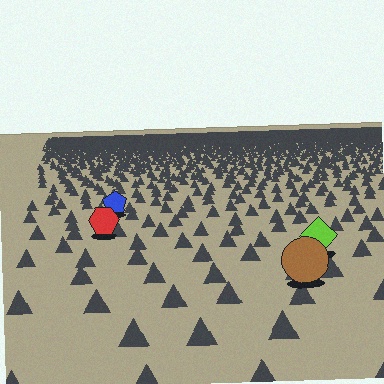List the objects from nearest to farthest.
From nearest to farthest: the brown circle, the lime diamond, the red hexagon, the blue pentagon.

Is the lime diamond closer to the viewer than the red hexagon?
Yes. The lime diamond is closer — you can tell from the texture gradient: the ground texture is coarser near it.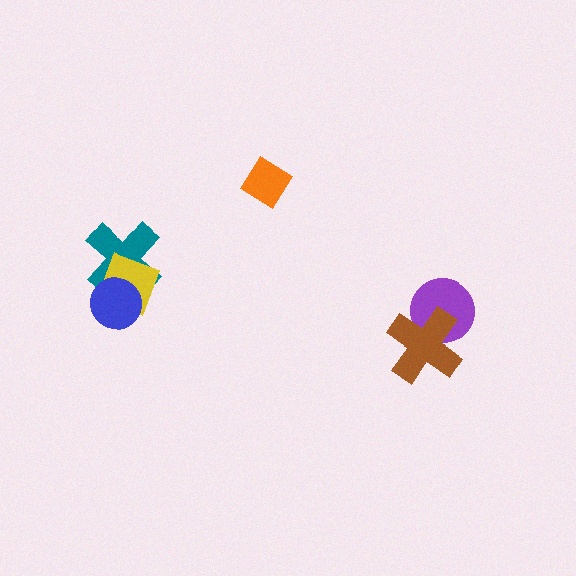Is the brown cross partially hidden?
No, no other shape covers it.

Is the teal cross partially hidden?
Yes, it is partially covered by another shape.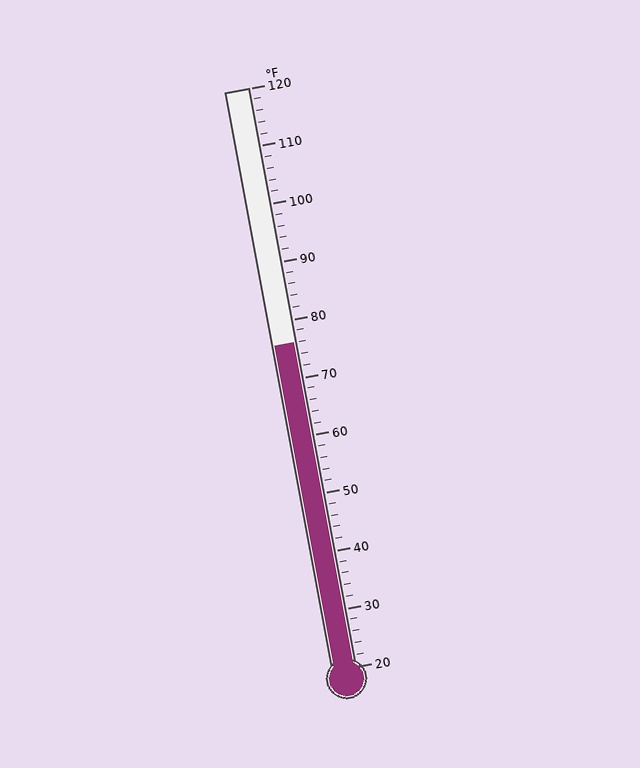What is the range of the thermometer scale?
The thermometer scale ranges from 20°F to 120°F.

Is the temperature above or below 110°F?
The temperature is below 110°F.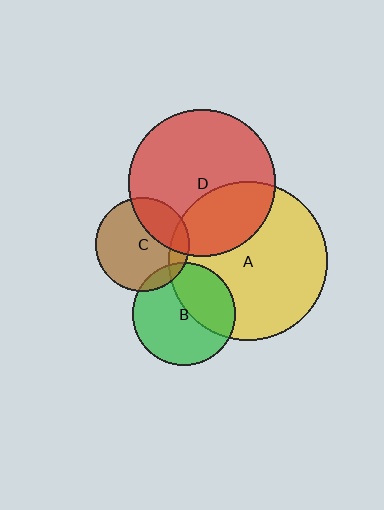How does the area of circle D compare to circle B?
Approximately 2.0 times.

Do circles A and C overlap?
Yes.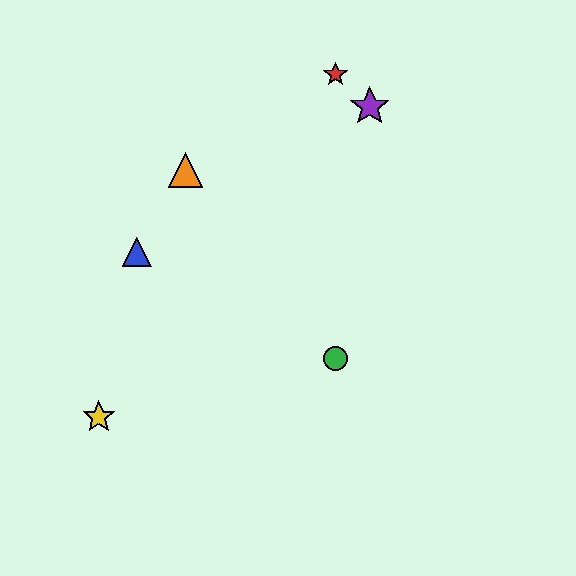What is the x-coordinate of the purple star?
The purple star is at x≈370.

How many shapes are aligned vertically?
2 shapes (the red star, the green circle) are aligned vertically.